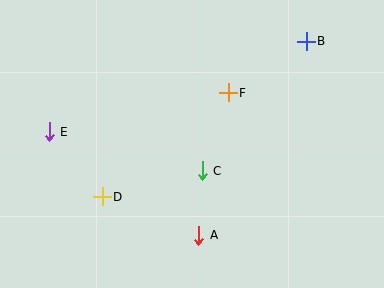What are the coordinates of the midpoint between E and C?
The midpoint between E and C is at (126, 151).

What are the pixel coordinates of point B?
Point B is at (306, 41).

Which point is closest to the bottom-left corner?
Point D is closest to the bottom-left corner.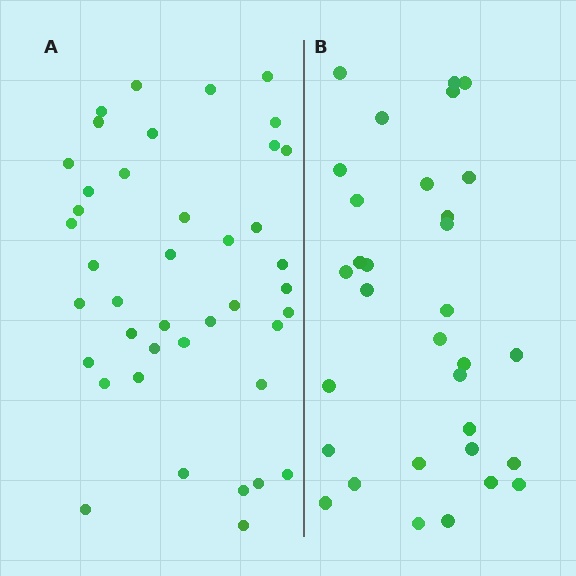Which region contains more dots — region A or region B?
Region A (the left region) has more dots.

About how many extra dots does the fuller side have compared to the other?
Region A has roughly 8 or so more dots than region B.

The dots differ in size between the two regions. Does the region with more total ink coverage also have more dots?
No. Region B has more total ink coverage because its dots are larger, but region A actually contains more individual dots. Total area can be misleading — the number of items is what matters here.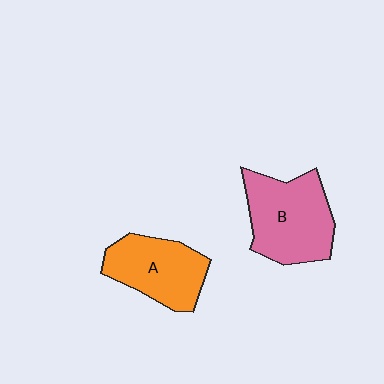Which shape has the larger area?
Shape B (pink).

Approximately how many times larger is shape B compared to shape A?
Approximately 1.2 times.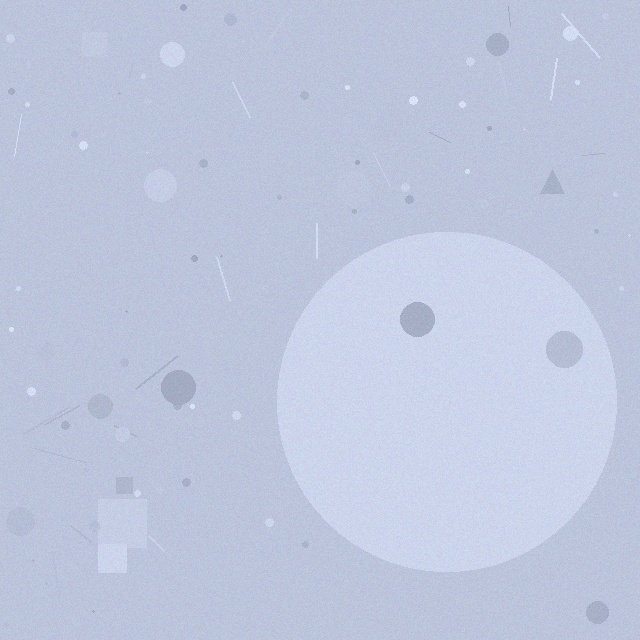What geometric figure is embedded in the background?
A circle is embedded in the background.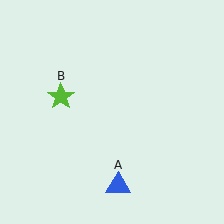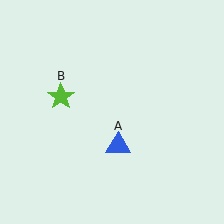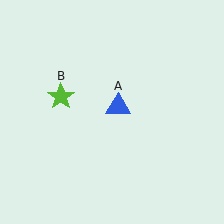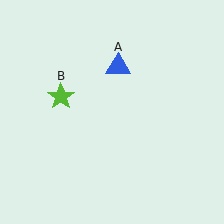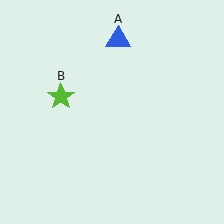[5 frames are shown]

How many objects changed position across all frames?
1 object changed position: blue triangle (object A).